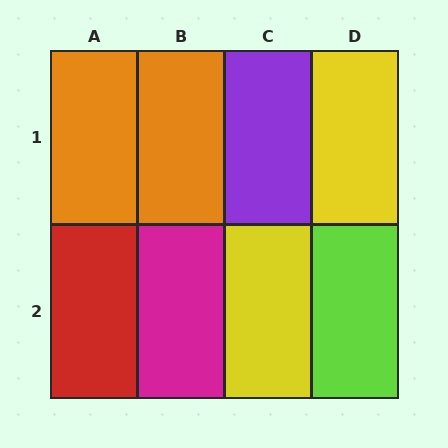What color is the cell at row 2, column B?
Magenta.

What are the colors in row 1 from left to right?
Orange, orange, purple, yellow.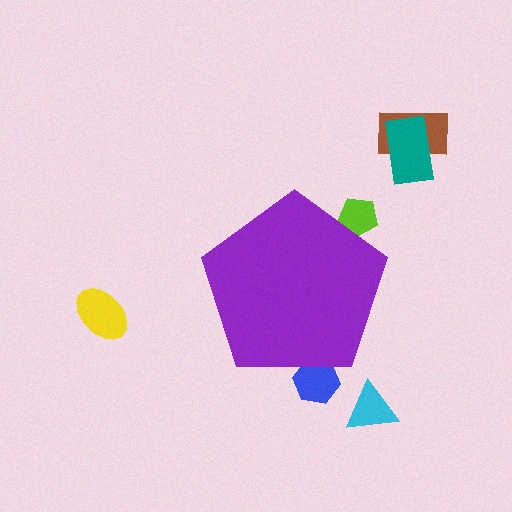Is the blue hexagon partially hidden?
Yes, the blue hexagon is partially hidden behind the purple pentagon.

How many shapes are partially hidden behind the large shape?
2 shapes are partially hidden.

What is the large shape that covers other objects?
A purple pentagon.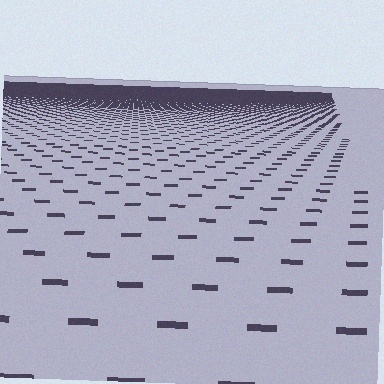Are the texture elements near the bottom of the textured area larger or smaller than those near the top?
Larger. Near the bottom, elements are closer to the viewer and appear at a bigger on-screen size.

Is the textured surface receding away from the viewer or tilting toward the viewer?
The surface is receding away from the viewer. Texture elements get smaller and denser toward the top.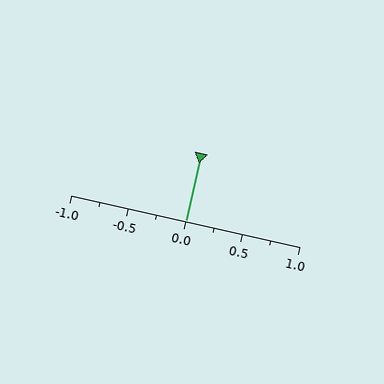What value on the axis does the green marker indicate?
The marker indicates approximately 0.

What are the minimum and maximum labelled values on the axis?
The axis runs from -1.0 to 1.0.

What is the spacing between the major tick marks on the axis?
The major ticks are spaced 0.5 apart.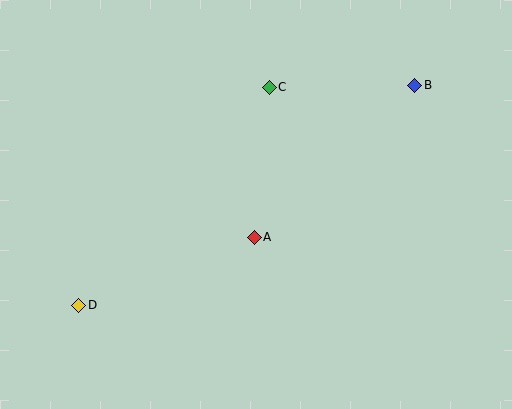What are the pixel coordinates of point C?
Point C is at (269, 87).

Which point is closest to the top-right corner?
Point B is closest to the top-right corner.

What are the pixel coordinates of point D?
Point D is at (79, 305).